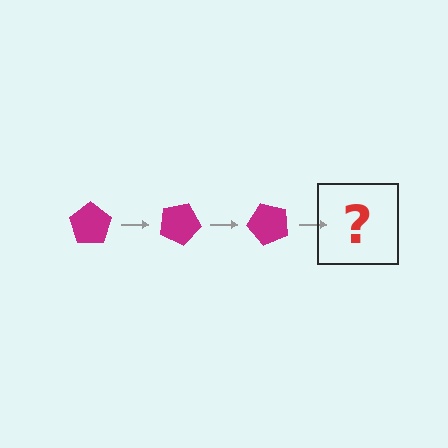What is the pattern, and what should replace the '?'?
The pattern is that the pentagon rotates 25 degrees each step. The '?' should be a magenta pentagon rotated 75 degrees.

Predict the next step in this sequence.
The next step is a magenta pentagon rotated 75 degrees.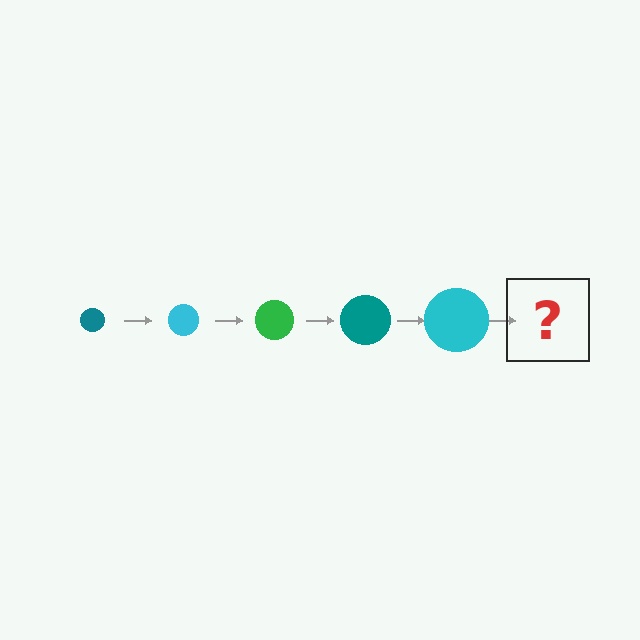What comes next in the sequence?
The next element should be a green circle, larger than the previous one.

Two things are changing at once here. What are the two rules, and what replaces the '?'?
The two rules are that the circle grows larger each step and the color cycles through teal, cyan, and green. The '?' should be a green circle, larger than the previous one.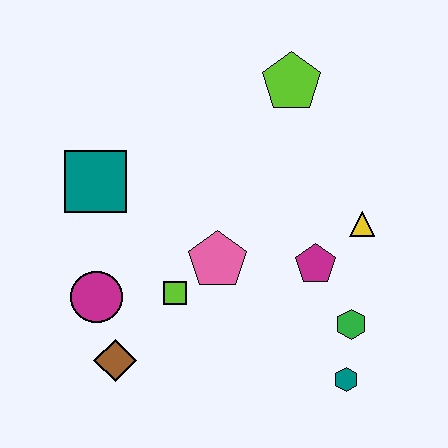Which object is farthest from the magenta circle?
The lime pentagon is farthest from the magenta circle.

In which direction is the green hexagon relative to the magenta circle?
The green hexagon is to the right of the magenta circle.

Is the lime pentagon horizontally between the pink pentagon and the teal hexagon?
Yes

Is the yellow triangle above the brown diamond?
Yes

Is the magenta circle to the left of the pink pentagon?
Yes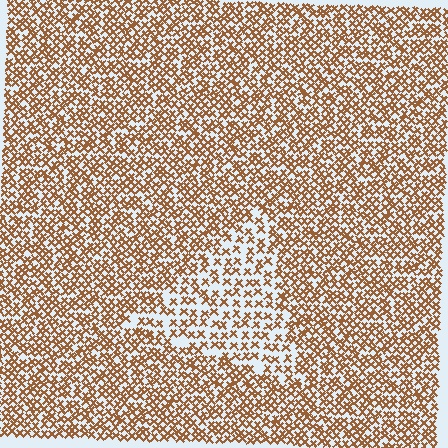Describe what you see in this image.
The image contains small brown elements arranged at two different densities. A triangle-shaped region is visible where the elements are less densely packed than the surrounding area.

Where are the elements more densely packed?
The elements are more densely packed outside the triangle boundary.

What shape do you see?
I see a triangle.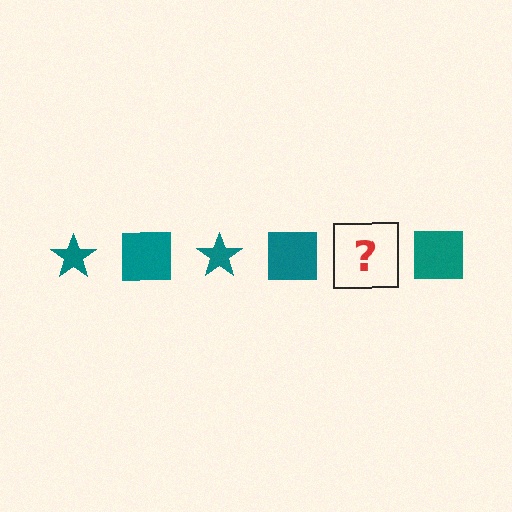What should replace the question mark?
The question mark should be replaced with a teal star.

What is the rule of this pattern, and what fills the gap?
The rule is that the pattern cycles through star, square shapes in teal. The gap should be filled with a teal star.